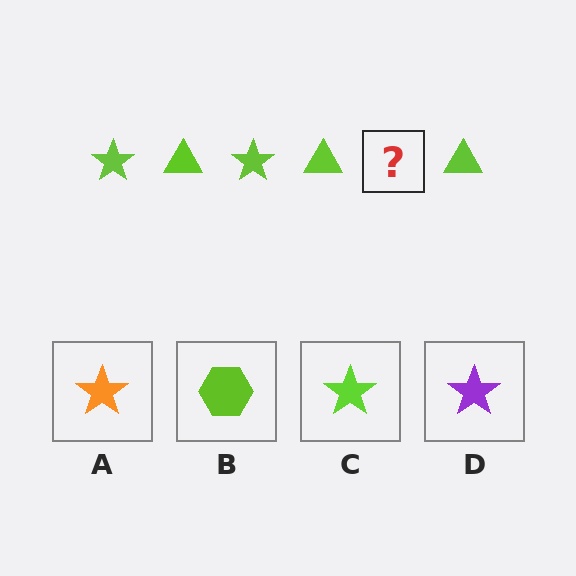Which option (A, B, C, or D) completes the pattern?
C.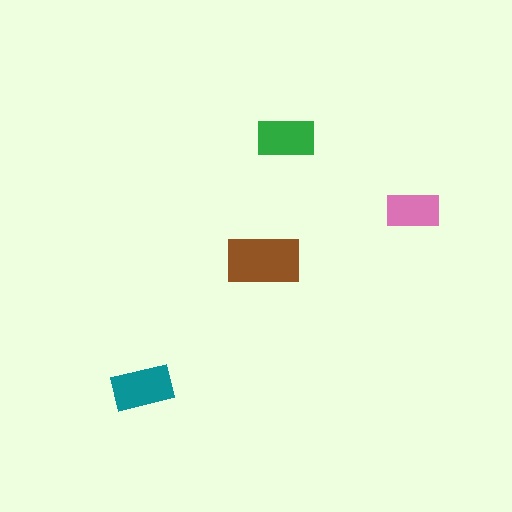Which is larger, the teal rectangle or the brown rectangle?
The brown one.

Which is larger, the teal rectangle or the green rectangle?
The teal one.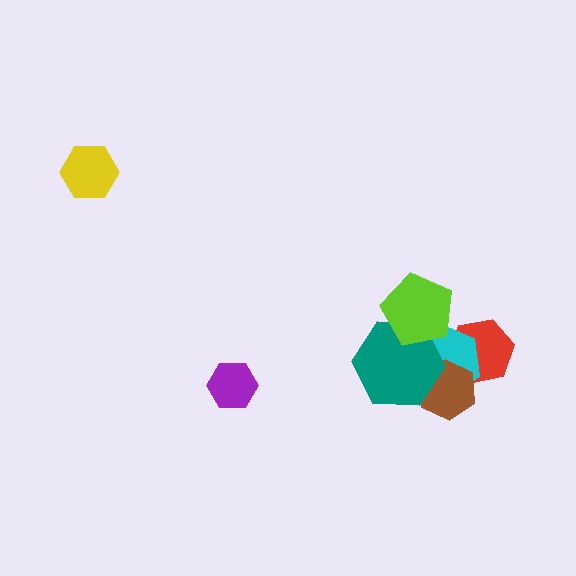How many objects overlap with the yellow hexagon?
0 objects overlap with the yellow hexagon.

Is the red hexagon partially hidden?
Yes, it is partially covered by another shape.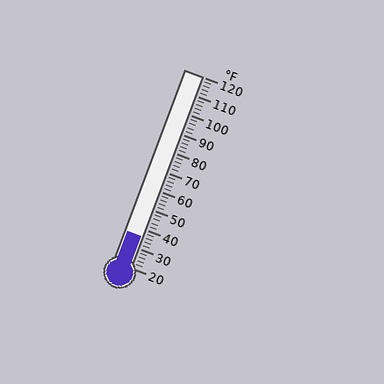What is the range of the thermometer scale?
The thermometer scale ranges from 20°F to 120°F.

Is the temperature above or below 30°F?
The temperature is above 30°F.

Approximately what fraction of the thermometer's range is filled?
The thermometer is filled to approximately 15% of its range.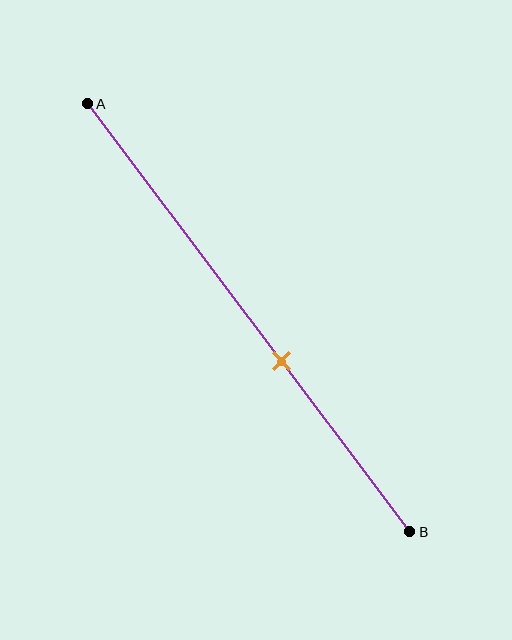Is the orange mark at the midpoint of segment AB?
No, the mark is at about 60% from A, not at the 50% midpoint.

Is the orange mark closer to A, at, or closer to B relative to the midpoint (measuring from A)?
The orange mark is closer to point B than the midpoint of segment AB.